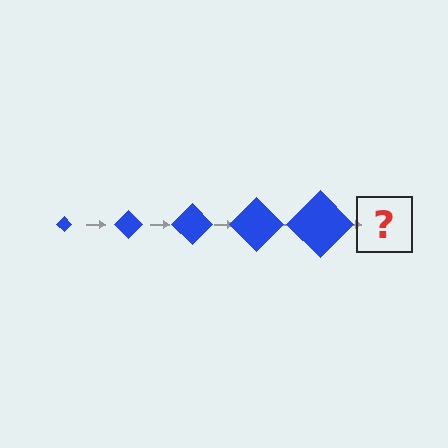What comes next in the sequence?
The next element should be a blue diamond, larger than the previous one.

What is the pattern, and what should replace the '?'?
The pattern is that the diamond gets progressively larger each step. The '?' should be a blue diamond, larger than the previous one.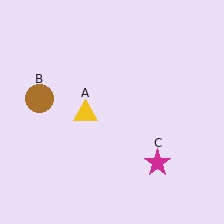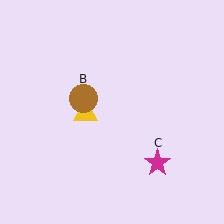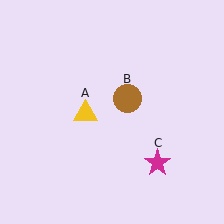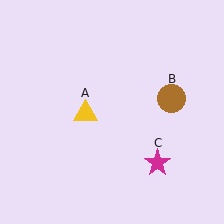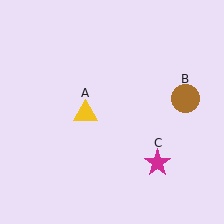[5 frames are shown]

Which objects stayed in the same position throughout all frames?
Yellow triangle (object A) and magenta star (object C) remained stationary.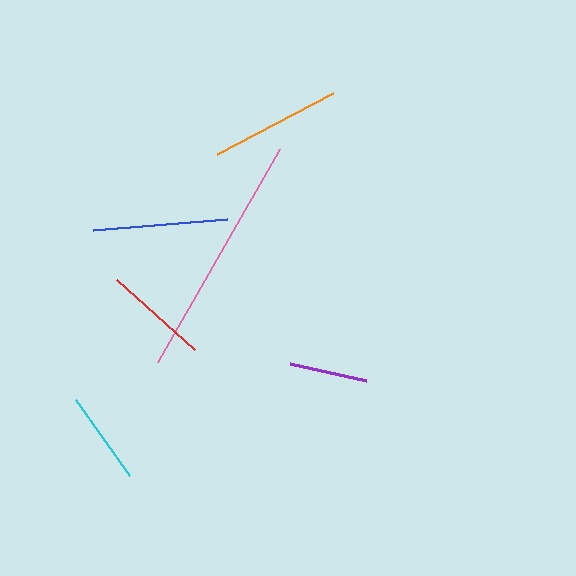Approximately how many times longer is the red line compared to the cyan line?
The red line is approximately 1.1 times the length of the cyan line.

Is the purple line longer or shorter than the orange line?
The orange line is longer than the purple line.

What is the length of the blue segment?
The blue segment is approximately 135 pixels long.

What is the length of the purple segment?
The purple segment is approximately 78 pixels long.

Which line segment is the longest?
The pink line is the longest at approximately 246 pixels.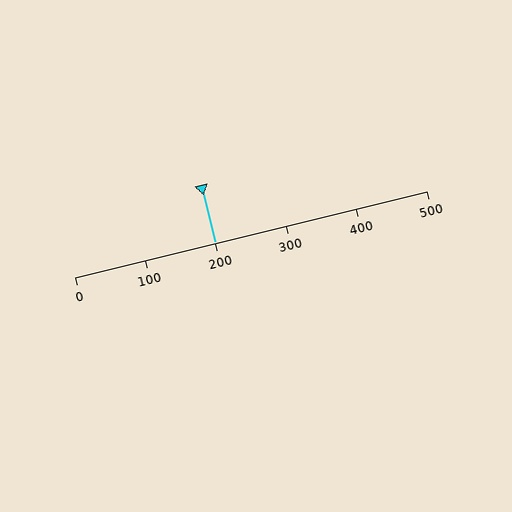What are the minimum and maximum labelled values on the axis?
The axis runs from 0 to 500.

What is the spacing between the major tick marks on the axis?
The major ticks are spaced 100 apart.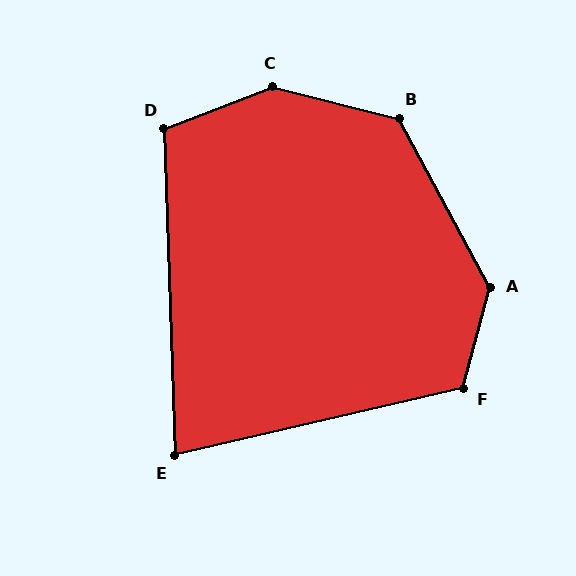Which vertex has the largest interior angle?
C, at approximately 144 degrees.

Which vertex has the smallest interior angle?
E, at approximately 79 degrees.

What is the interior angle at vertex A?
Approximately 137 degrees (obtuse).